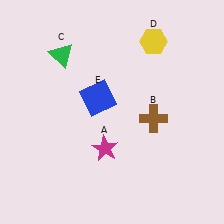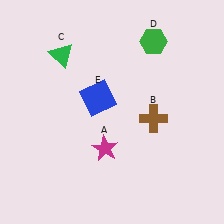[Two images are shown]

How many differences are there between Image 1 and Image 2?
There is 1 difference between the two images.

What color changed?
The hexagon (D) changed from yellow in Image 1 to green in Image 2.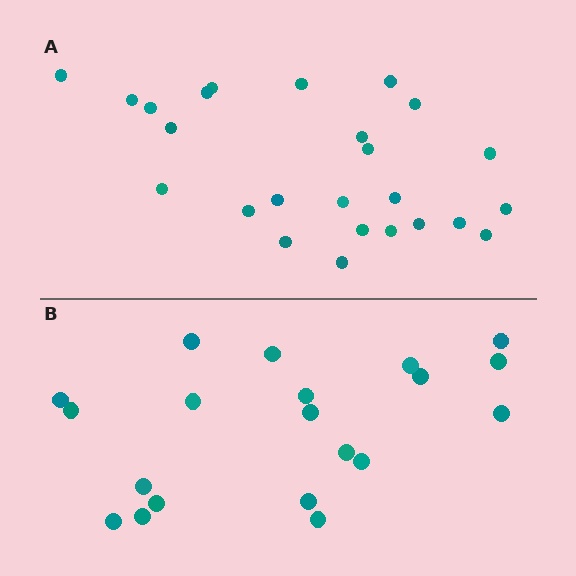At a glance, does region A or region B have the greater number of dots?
Region A (the top region) has more dots.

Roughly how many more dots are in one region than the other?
Region A has about 5 more dots than region B.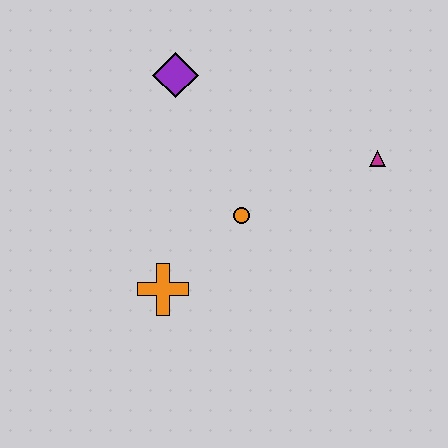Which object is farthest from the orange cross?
The magenta triangle is farthest from the orange cross.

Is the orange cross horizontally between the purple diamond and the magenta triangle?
No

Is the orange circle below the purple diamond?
Yes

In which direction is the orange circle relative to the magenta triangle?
The orange circle is to the left of the magenta triangle.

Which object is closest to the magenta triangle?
The orange circle is closest to the magenta triangle.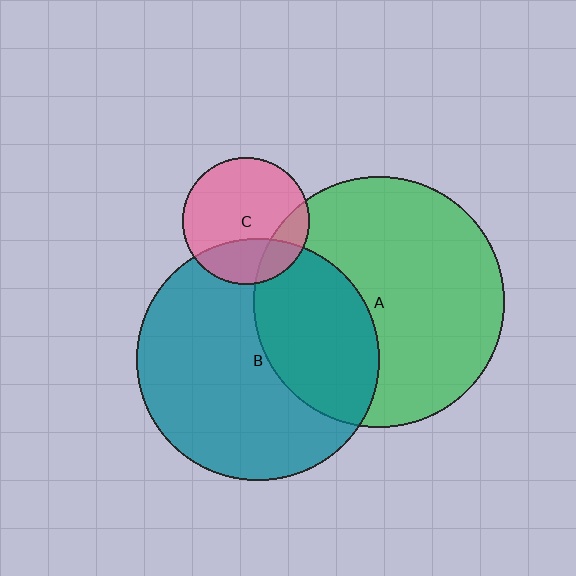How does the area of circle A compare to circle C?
Approximately 3.9 times.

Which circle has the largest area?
Circle A (green).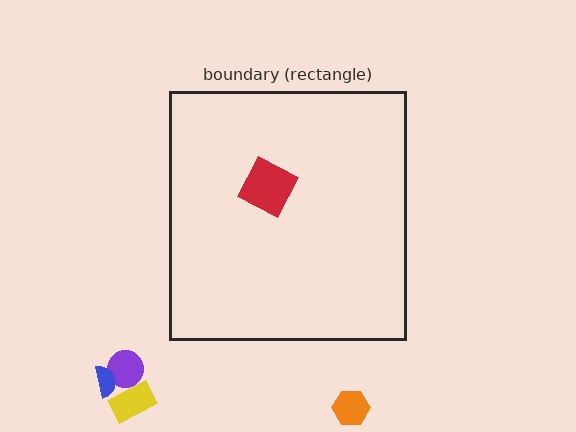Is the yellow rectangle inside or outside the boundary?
Outside.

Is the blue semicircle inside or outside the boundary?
Outside.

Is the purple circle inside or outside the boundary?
Outside.